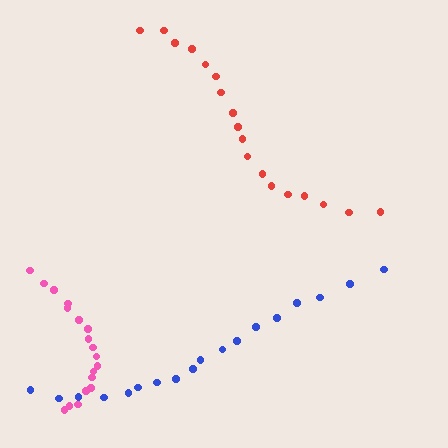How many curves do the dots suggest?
There are 3 distinct paths.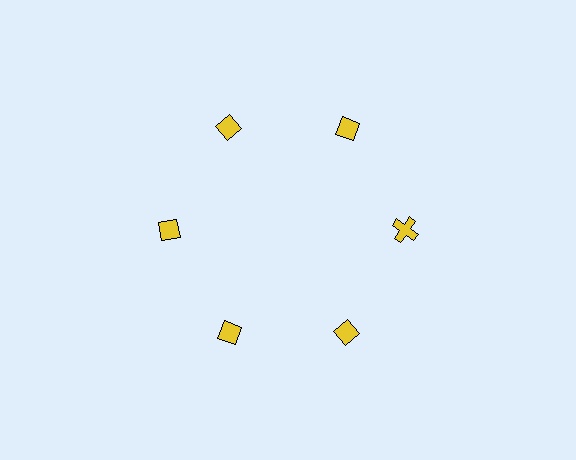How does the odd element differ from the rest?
It has a different shape: cross instead of diamond.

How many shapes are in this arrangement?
There are 6 shapes arranged in a ring pattern.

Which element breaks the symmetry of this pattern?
The yellow cross at roughly the 3 o'clock position breaks the symmetry. All other shapes are yellow diamonds.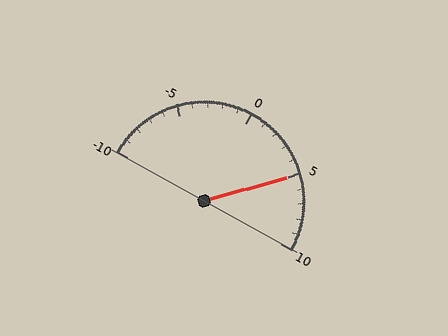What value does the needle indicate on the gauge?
The needle indicates approximately 5.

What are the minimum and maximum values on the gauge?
The gauge ranges from -10 to 10.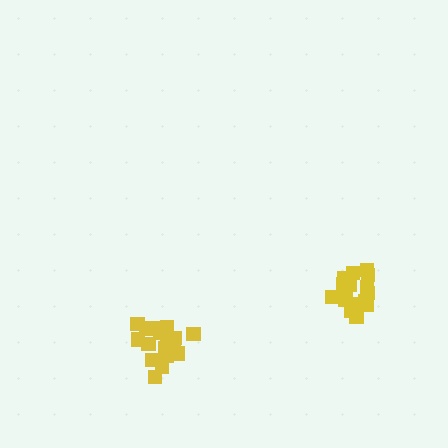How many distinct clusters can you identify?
There are 2 distinct clusters.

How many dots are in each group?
Group 1: 19 dots, Group 2: 18 dots (37 total).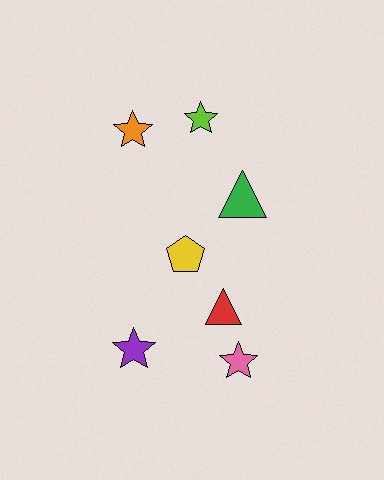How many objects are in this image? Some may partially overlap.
There are 7 objects.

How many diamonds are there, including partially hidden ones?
There are no diamonds.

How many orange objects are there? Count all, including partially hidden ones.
There is 1 orange object.